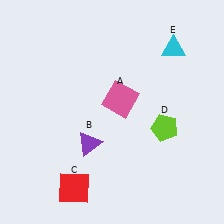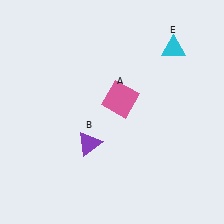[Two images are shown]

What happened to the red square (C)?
The red square (C) was removed in Image 2. It was in the bottom-left area of Image 1.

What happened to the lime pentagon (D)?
The lime pentagon (D) was removed in Image 2. It was in the bottom-right area of Image 1.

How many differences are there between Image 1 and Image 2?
There are 2 differences between the two images.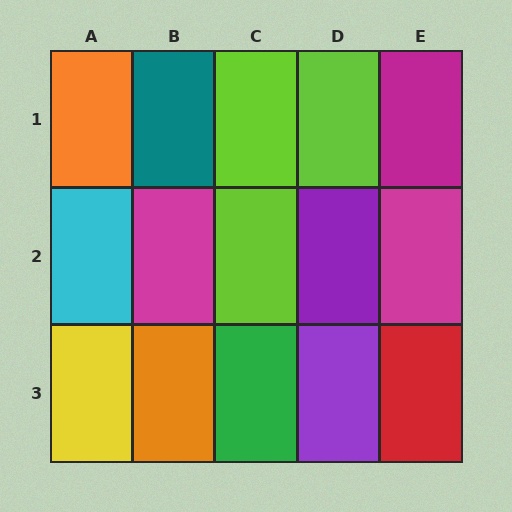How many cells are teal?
1 cell is teal.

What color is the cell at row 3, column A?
Yellow.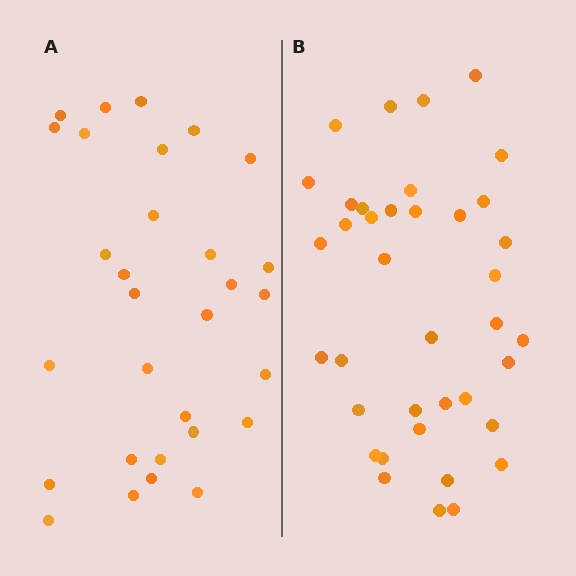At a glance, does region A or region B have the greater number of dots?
Region B (the right region) has more dots.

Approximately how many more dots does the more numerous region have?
Region B has roughly 8 or so more dots than region A.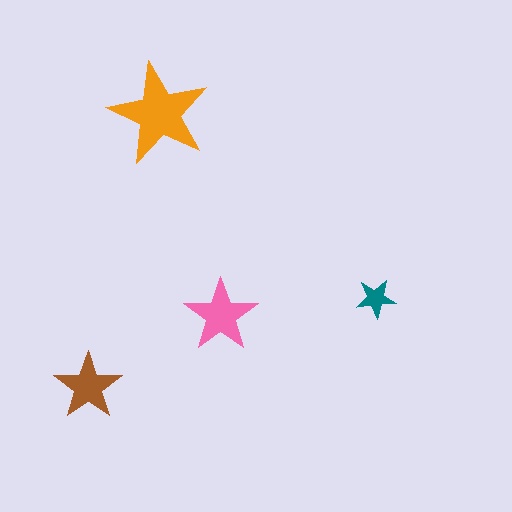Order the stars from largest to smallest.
the orange one, the pink one, the brown one, the teal one.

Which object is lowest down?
The brown star is bottommost.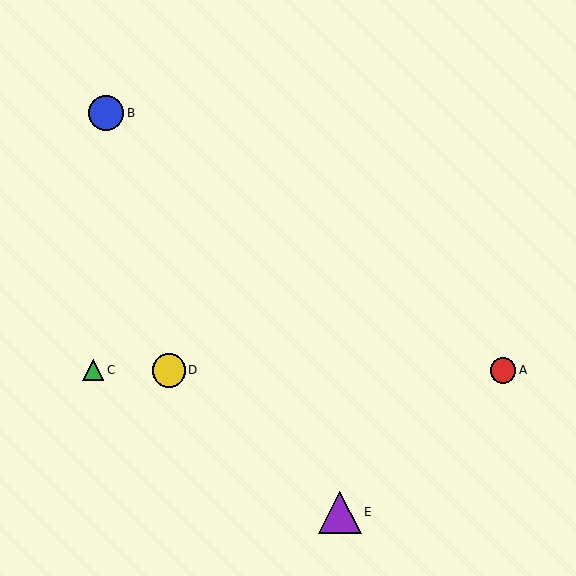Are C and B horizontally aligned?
No, C is at y≈370 and B is at y≈113.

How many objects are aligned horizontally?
3 objects (A, C, D) are aligned horizontally.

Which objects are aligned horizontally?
Objects A, C, D are aligned horizontally.